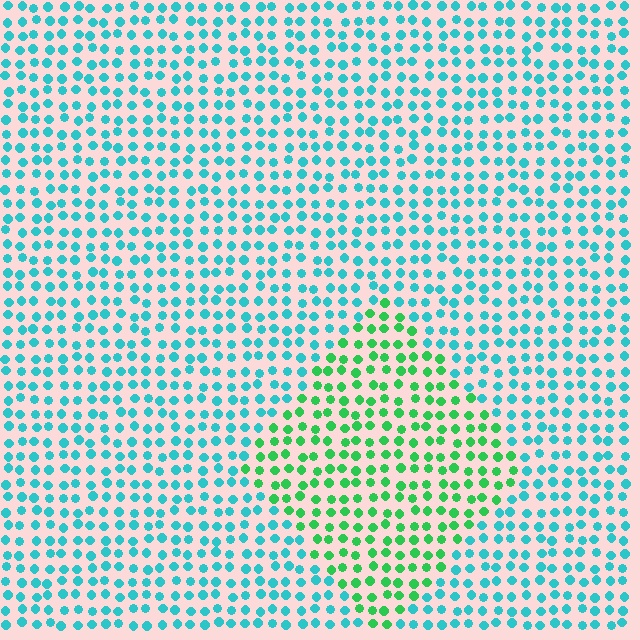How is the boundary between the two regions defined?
The boundary is defined purely by a slight shift in hue (about 47 degrees). Spacing, size, and orientation are identical on both sides.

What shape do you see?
I see a diamond.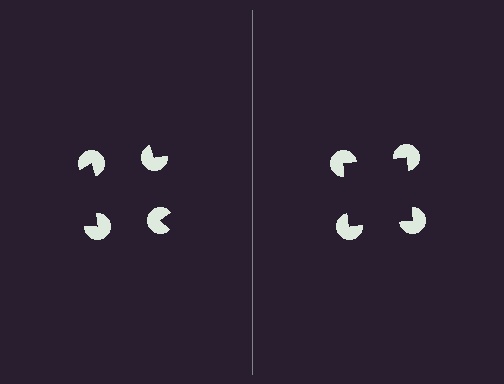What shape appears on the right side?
An illusory square.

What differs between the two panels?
The pac-man discs are positioned identically on both sides; only the wedge orientations differ. On the right they align to a square; on the left they are misaligned.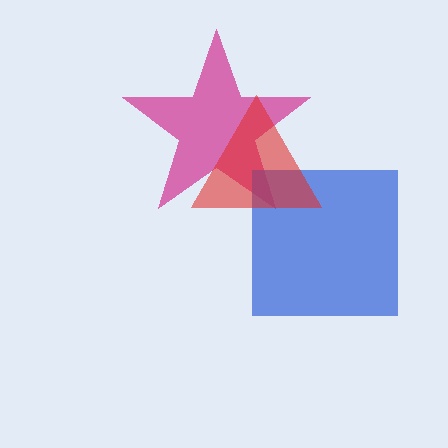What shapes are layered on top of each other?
The layered shapes are: a magenta star, a blue square, a red triangle.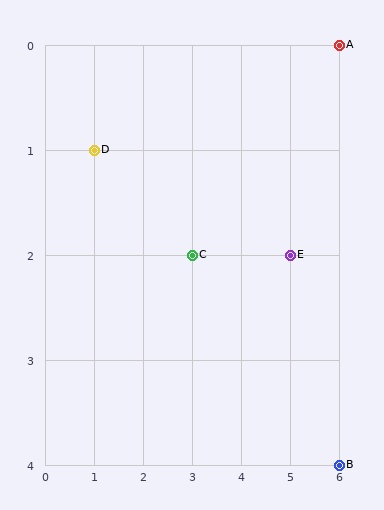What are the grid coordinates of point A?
Point A is at grid coordinates (6, 0).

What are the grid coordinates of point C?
Point C is at grid coordinates (3, 2).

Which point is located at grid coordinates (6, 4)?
Point B is at (6, 4).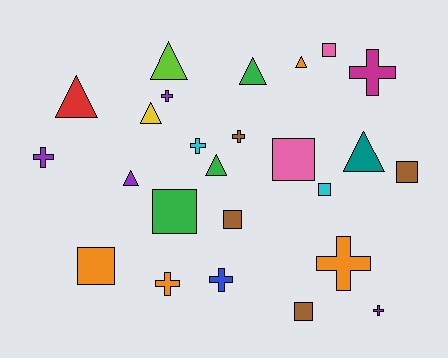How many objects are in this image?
There are 25 objects.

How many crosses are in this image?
There are 9 crosses.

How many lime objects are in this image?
There is 1 lime object.